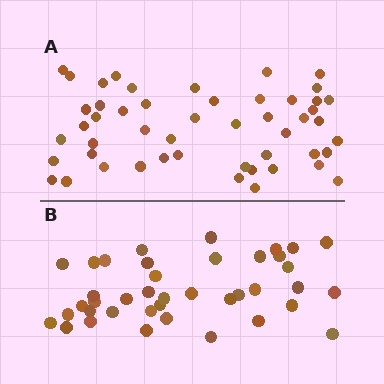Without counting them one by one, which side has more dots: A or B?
Region A (the top region) has more dots.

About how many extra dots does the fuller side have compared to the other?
Region A has roughly 10 or so more dots than region B.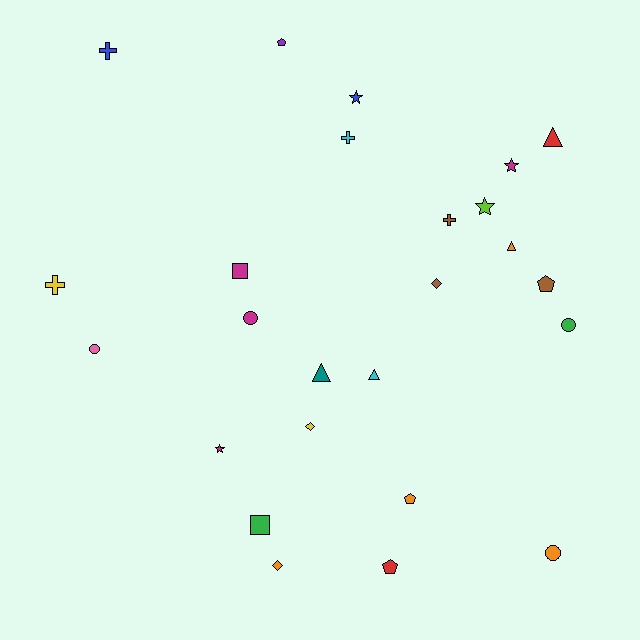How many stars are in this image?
There are 4 stars.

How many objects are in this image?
There are 25 objects.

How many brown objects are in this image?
There are 3 brown objects.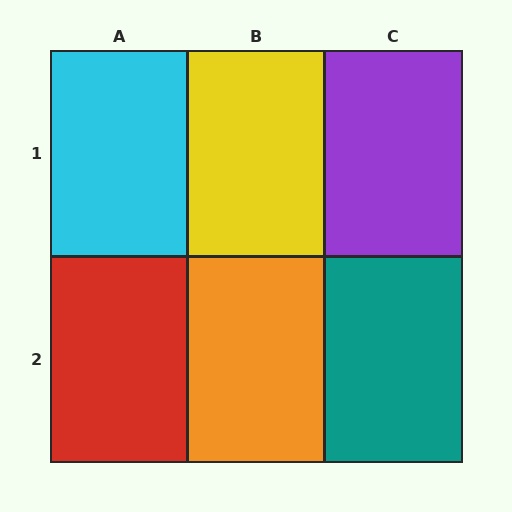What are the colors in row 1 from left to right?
Cyan, yellow, purple.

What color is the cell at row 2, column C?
Teal.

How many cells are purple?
1 cell is purple.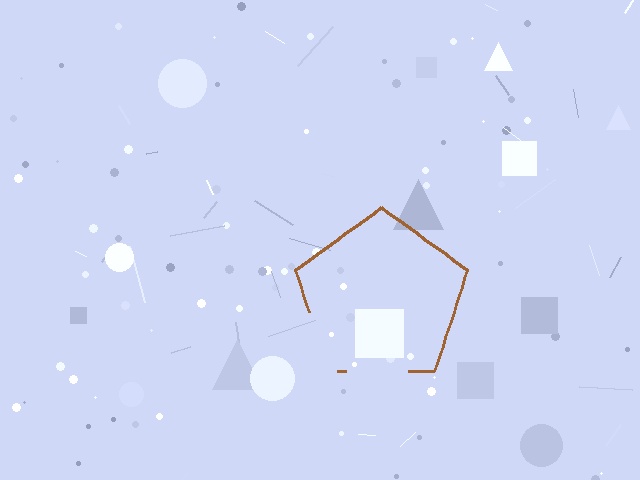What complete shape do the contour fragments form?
The contour fragments form a pentagon.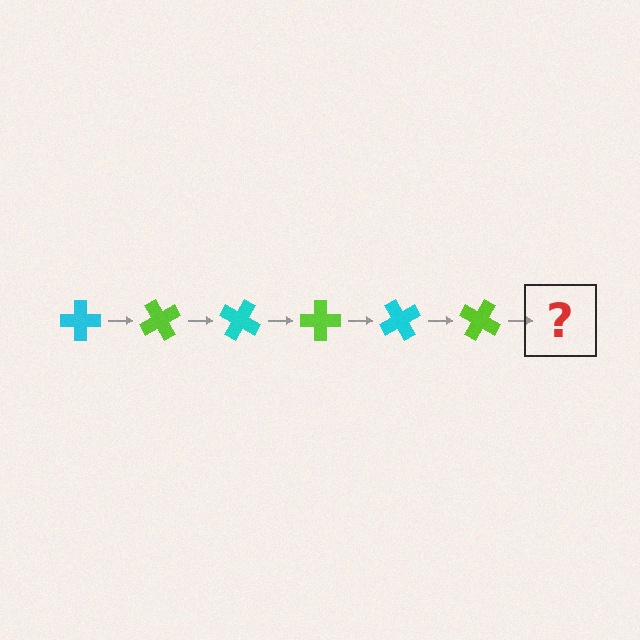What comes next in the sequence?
The next element should be a cyan cross, rotated 360 degrees from the start.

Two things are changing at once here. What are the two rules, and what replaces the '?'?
The two rules are that it rotates 60 degrees each step and the color cycles through cyan and lime. The '?' should be a cyan cross, rotated 360 degrees from the start.